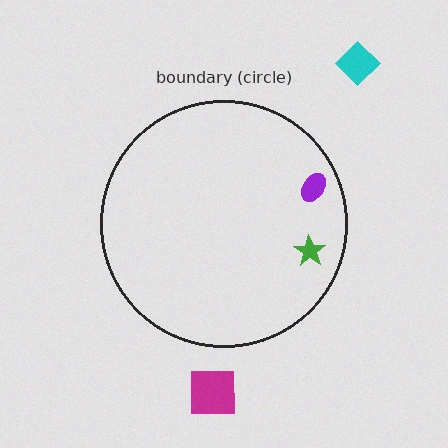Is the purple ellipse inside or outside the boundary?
Inside.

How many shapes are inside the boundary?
2 inside, 2 outside.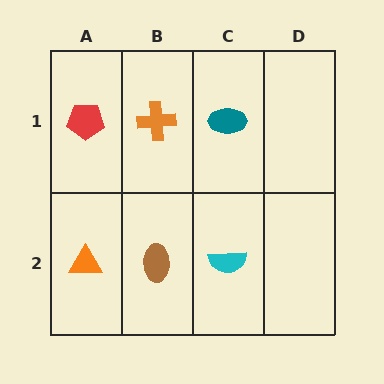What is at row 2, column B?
A brown ellipse.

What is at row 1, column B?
An orange cross.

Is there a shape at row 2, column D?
No, that cell is empty.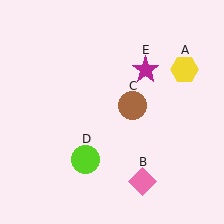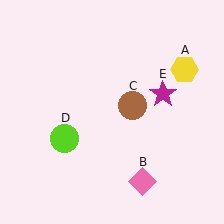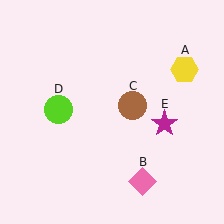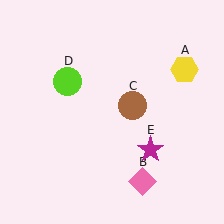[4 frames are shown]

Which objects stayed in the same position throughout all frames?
Yellow hexagon (object A) and pink diamond (object B) and brown circle (object C) remained stationary.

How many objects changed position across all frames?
2 objects changed position: lime circle (object D), magenta star (object E).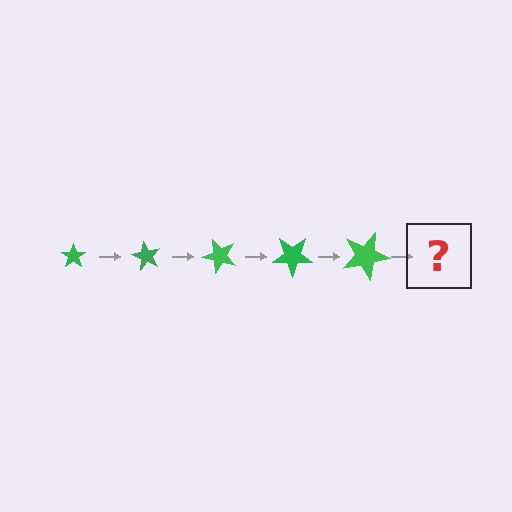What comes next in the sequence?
The next element should be a star, larger than the previous one and rotated 300 degrees from the start.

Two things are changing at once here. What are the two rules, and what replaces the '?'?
The two rules are that the star grows larger each step and it rotates 60 degrees each step. The '?' should be a star, larger than the previous one and rotated 300 degrees from the start.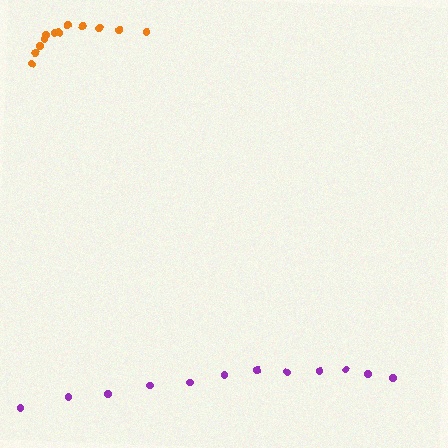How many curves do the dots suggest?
There are 2 distinct paths.